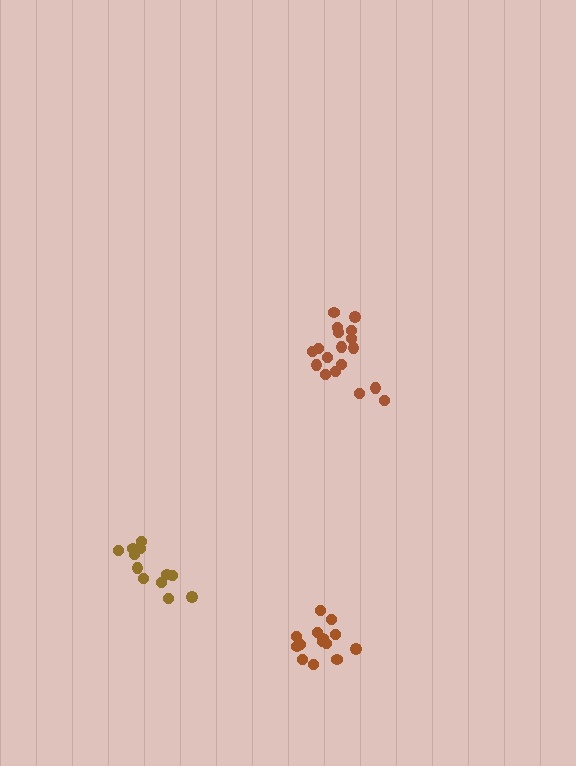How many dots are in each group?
Group 1: 18 dots, Group 2: 14 dots, Group 3: 12 dots (44 total).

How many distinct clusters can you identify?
There are 3 distinct clusters.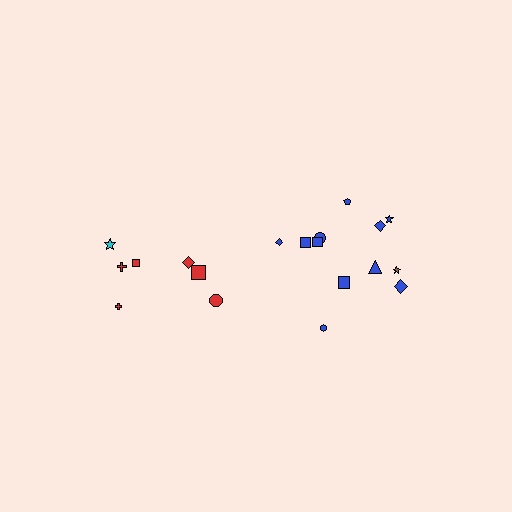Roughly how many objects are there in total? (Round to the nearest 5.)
Roughly 20 objects in total.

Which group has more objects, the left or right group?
The right group.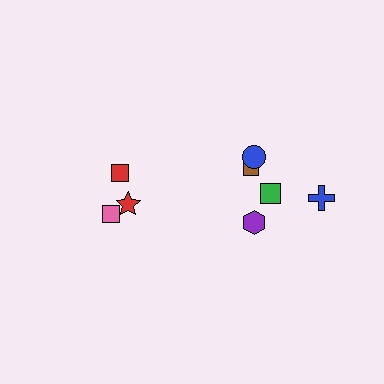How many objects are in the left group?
There are 3 objects.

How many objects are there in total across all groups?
There are 8 objects.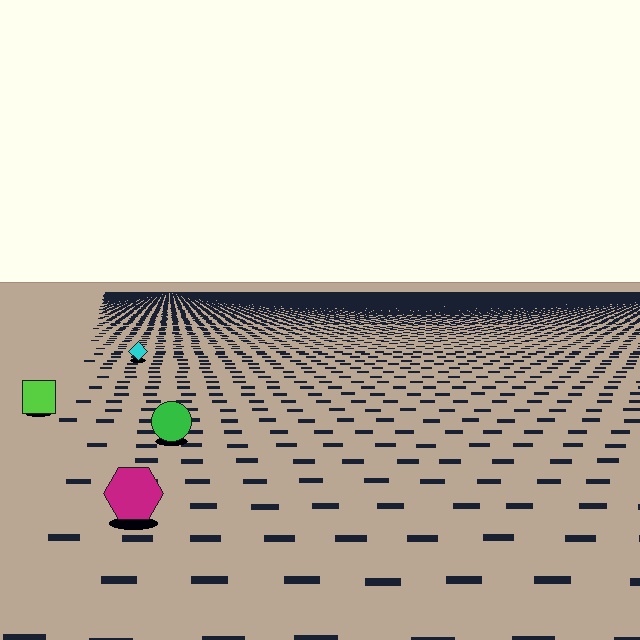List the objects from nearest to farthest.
From nearest to farthest: the magenta hexagon, the green circle, the lime square, the cyan diamond.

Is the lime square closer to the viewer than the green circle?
No. The green circle is closer — you can tell from the texture gradient: the ground texture is coarser near it.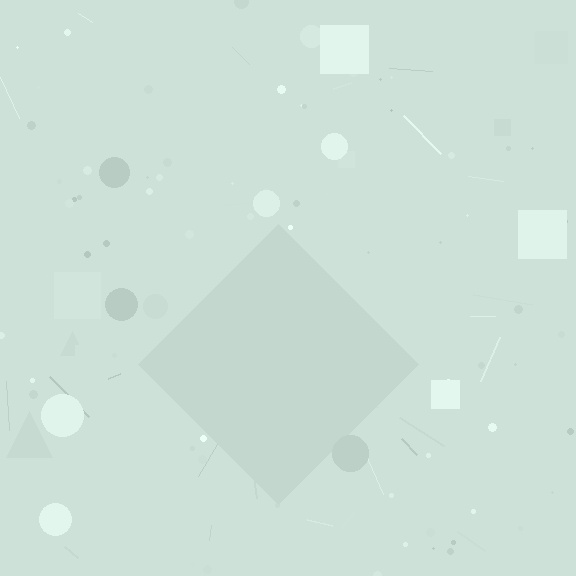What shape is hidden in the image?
A diamond is hidden in the image.